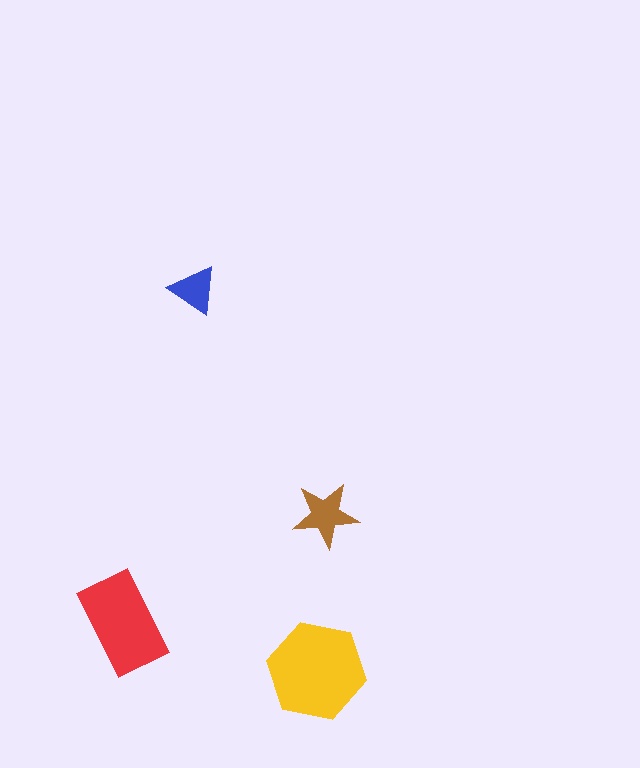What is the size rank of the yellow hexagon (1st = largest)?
1st.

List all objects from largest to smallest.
The yellow hexagon, the red rectangle, the brown star, the blue triangle.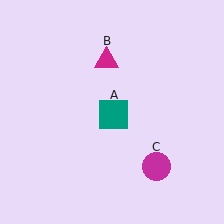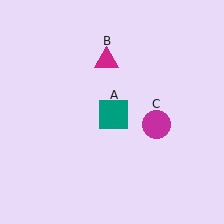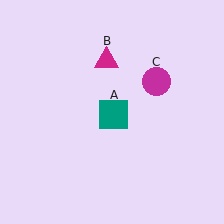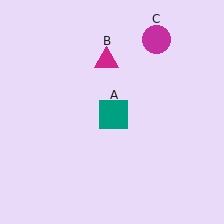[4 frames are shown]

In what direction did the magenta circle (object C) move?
The magenta circle (object C) moved up.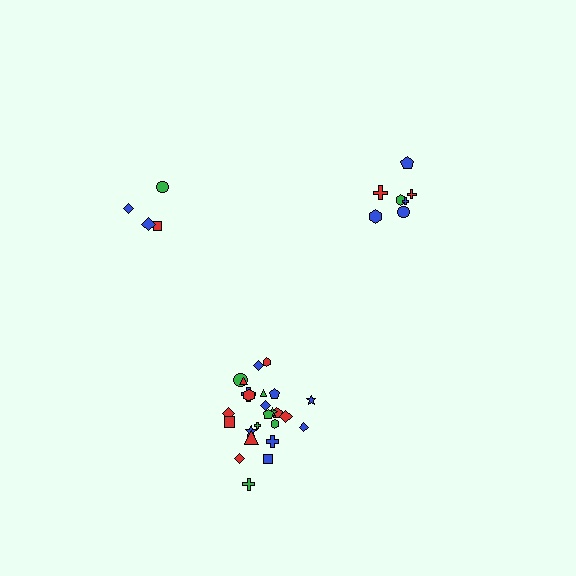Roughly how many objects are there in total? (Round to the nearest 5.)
Roughly 35 objects in total.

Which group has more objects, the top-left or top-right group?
The top-right group.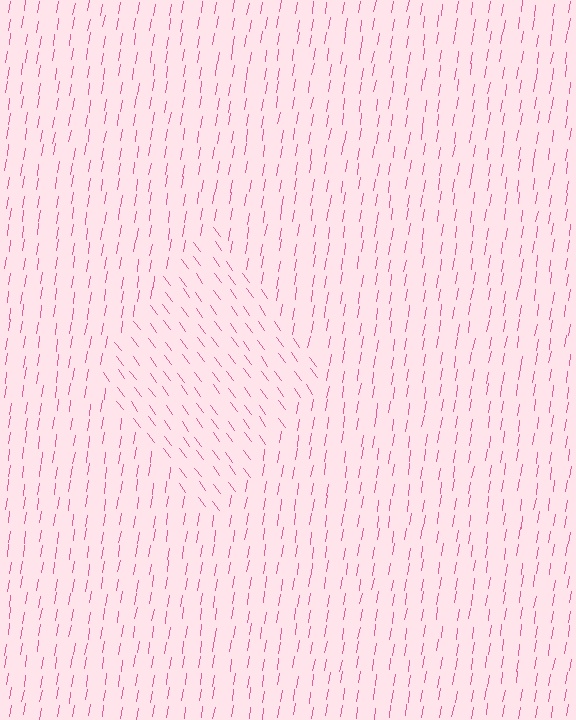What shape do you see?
I see a diamond.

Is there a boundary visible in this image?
Yes, there is a texture boundary formed by a change in line orientation.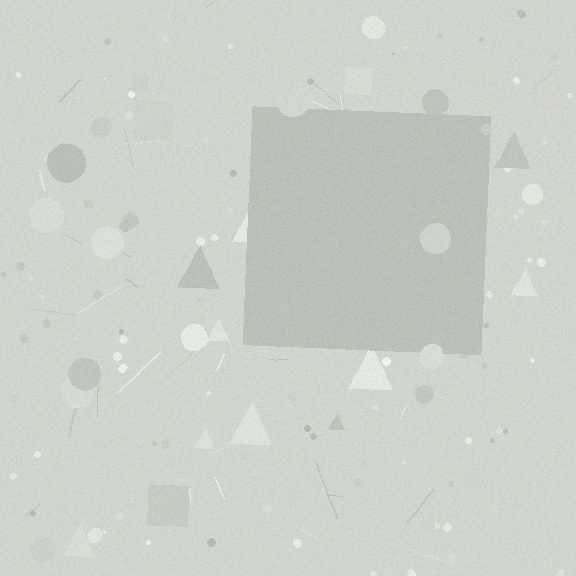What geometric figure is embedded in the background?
A square is embedded in the background.